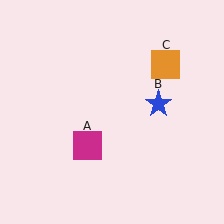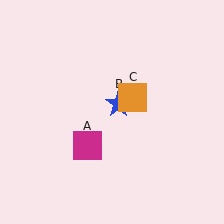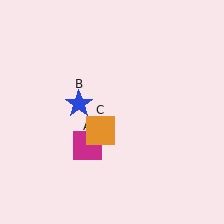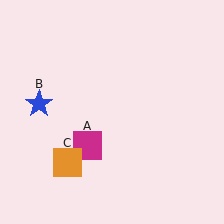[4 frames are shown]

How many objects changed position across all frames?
2 objects changed position: blue star (object B), orange square (object C).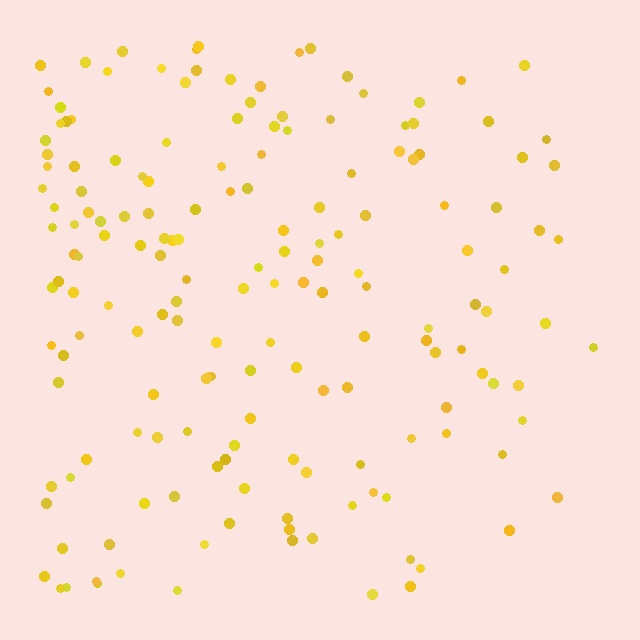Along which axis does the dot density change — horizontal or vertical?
Horizontal.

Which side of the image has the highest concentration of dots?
The left.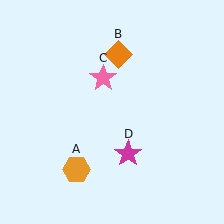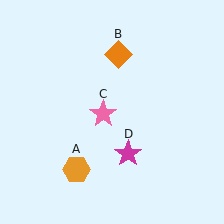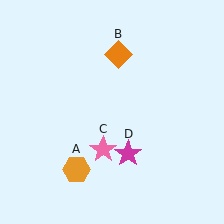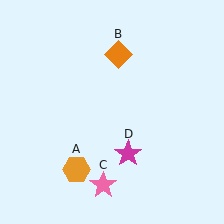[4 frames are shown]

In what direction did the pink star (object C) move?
The pink star (object C) moved down.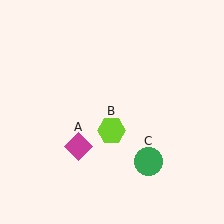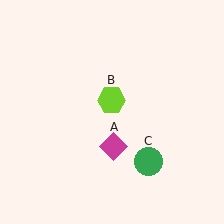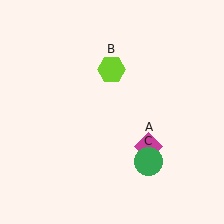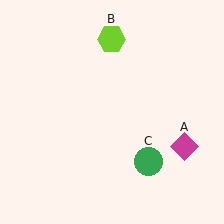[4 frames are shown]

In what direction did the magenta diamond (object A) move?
The magenta diamond (object A) moved right.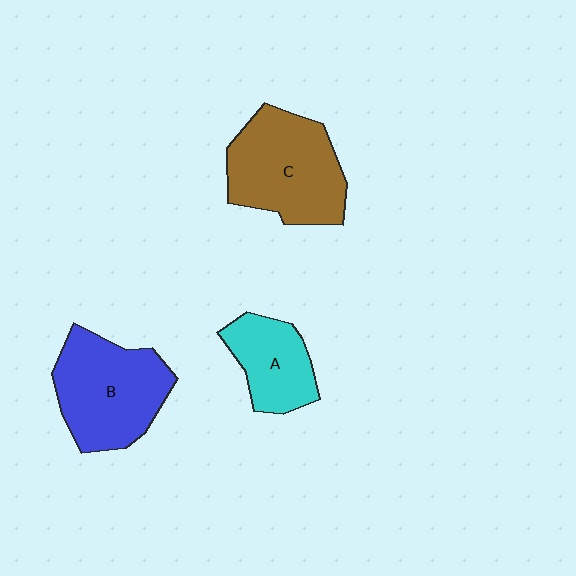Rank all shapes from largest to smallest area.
From largest to smallest: C (brown), B (blue), A (cyan).